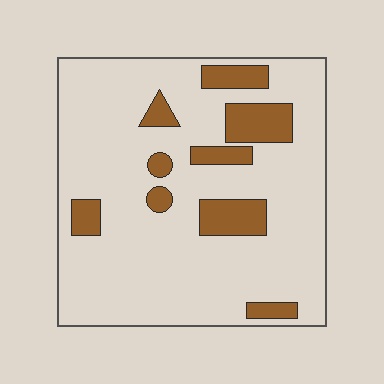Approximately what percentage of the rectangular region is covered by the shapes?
Approximately 15%.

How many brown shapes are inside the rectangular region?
9.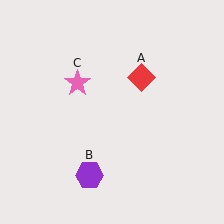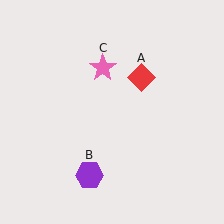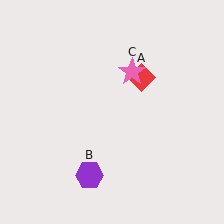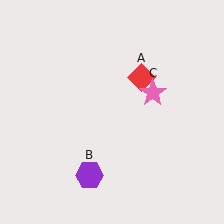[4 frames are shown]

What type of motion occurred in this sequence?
The pink star (object C) rotated clockwise around the center of the scene.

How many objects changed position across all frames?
1 object changed position: pink star (object C).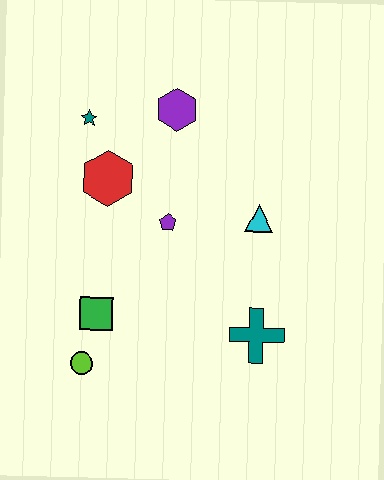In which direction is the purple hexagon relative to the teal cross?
The purple hexagon is above the teal cross.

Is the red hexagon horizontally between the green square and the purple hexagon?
Yes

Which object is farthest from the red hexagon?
The teal cross is farthest from the red hexagon.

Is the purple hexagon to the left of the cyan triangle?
Yes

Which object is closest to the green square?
The lime circle is closest to the green square.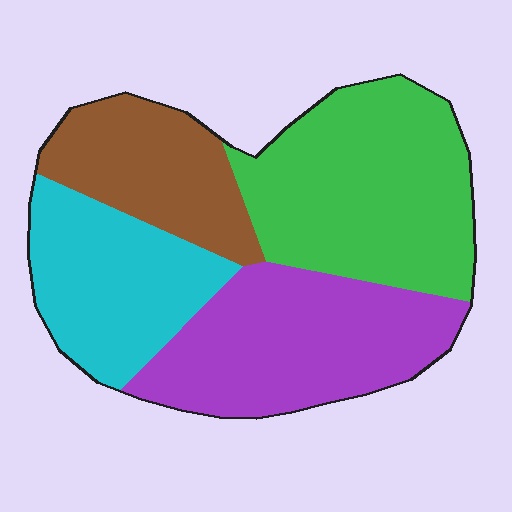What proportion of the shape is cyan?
Cyan takes up about one fifth (1/5) of the shape.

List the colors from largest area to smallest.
From largest to smallest: green, purple, cyan, brown.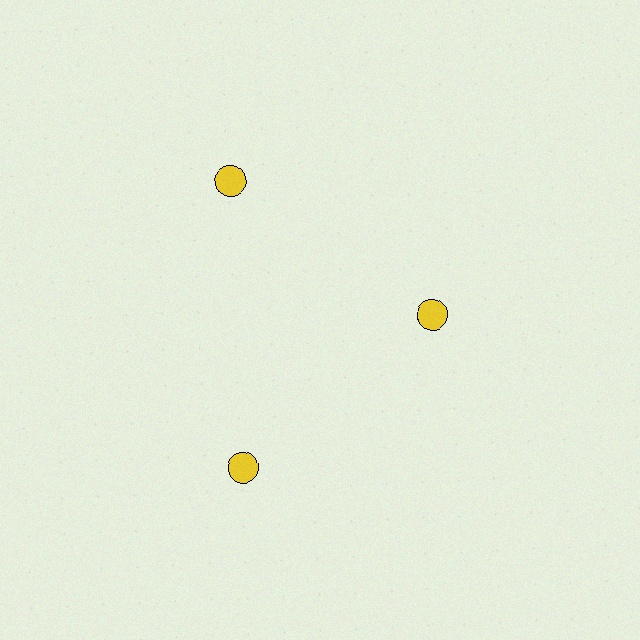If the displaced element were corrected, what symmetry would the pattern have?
It would have 3-fold rotational symmetry — the pattern would map onto itself every 120 degrees.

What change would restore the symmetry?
The symmetry would be restored by moving it outward, back onto the ring so that all 3 circles sit at equal angles and equal distance from the center.